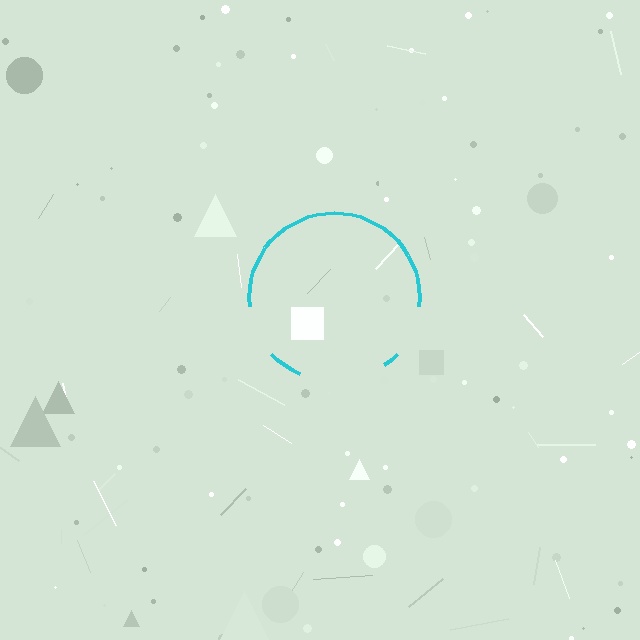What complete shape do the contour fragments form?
The contour fragments form a circle.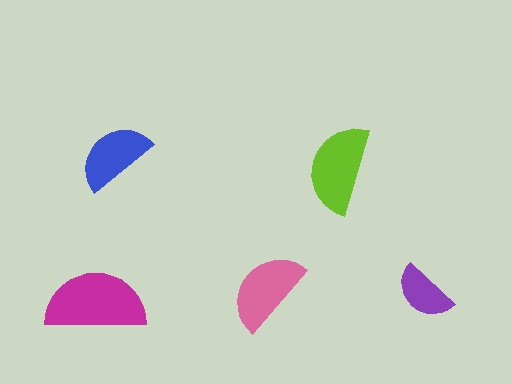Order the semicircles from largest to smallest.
the magenta one, the lime one, the pink one, the blue one, the purple one.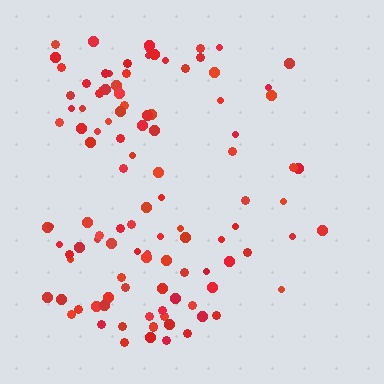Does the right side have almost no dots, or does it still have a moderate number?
Still a moderate number, just noticeably fewer than the left.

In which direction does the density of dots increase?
From right to left, with the left side densest.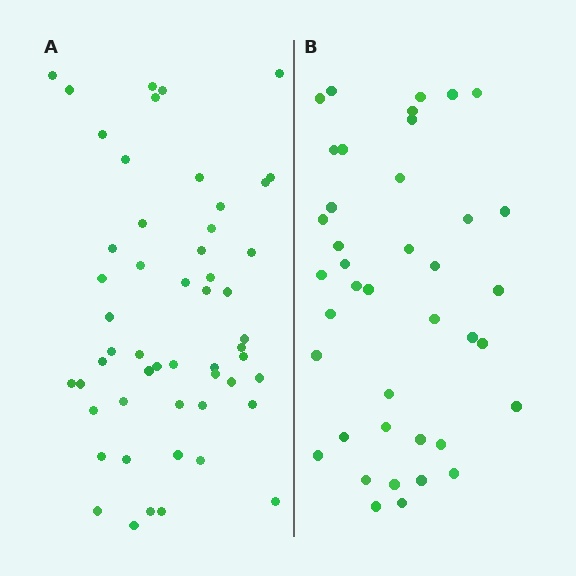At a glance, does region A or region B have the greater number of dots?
Region A (the left region) has more dots.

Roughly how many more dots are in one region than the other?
Region A has approximately 15 more dots than region B.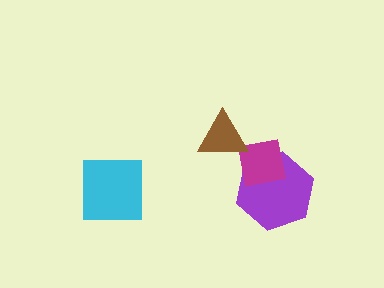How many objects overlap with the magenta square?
2 objects overlap with the magenta square.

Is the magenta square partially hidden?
Yes, it is partially covered by another shape.